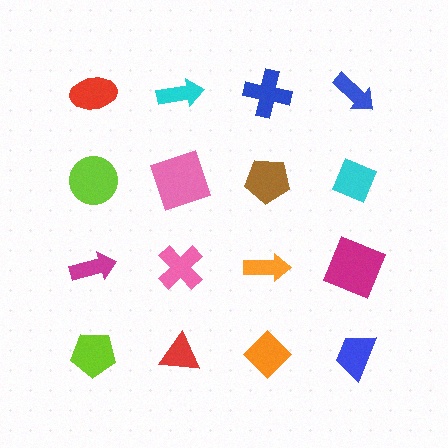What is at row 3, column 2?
A pink cross.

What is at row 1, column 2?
A cyan arrow.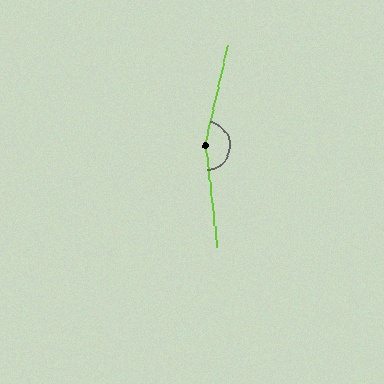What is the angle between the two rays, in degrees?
Approximately 161 degrees.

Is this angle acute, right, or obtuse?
It is obtuse.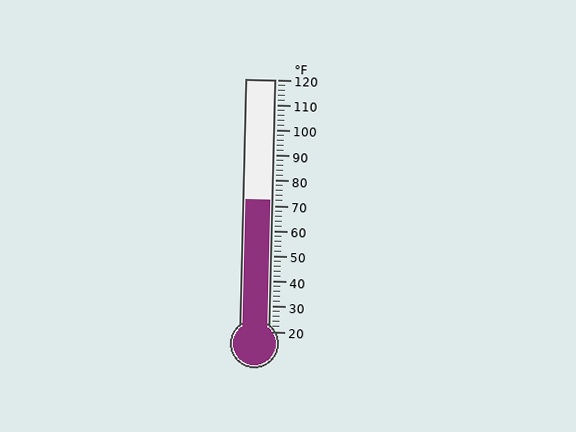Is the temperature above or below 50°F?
The temperature is above 50°F.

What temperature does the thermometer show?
The thermometer shows approximately 72°F.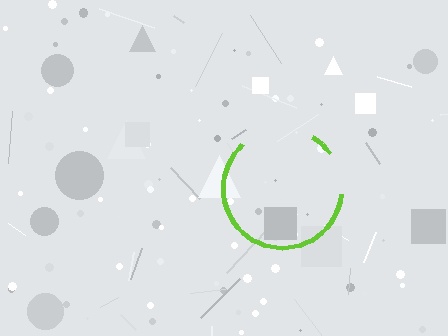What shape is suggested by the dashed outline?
The dashed outline suggests a circle.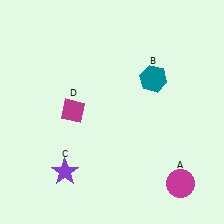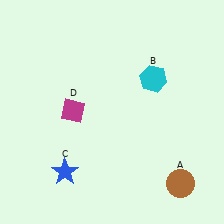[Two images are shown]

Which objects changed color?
A changed from magenta to brown. B changed from teal to cyan. C changed from purple to blue.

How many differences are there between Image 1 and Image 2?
There are 3 differences between the two images.